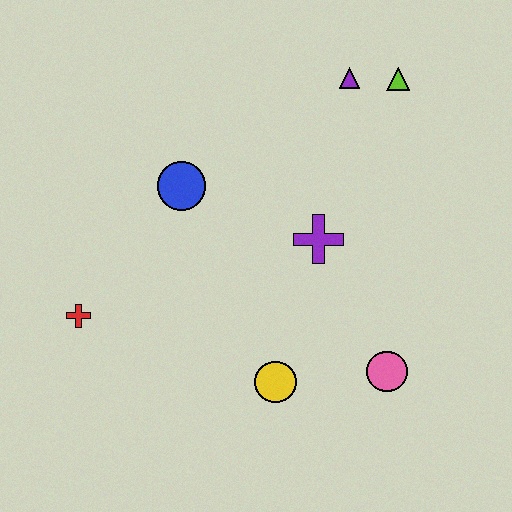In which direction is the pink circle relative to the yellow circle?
The pink circle is to the right of the yellow circle.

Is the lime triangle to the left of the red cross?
No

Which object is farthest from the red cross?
The lime triangle is farthest from the red cross.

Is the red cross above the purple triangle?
No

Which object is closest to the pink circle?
The yellow circle is closest to the pink circle.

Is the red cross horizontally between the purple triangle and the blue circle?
No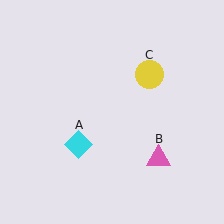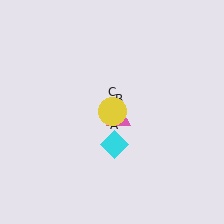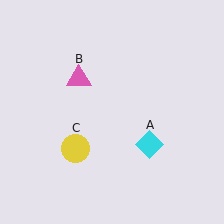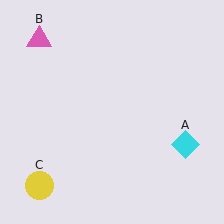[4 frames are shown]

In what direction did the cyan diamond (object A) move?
The cyan diamond (object A) moved right.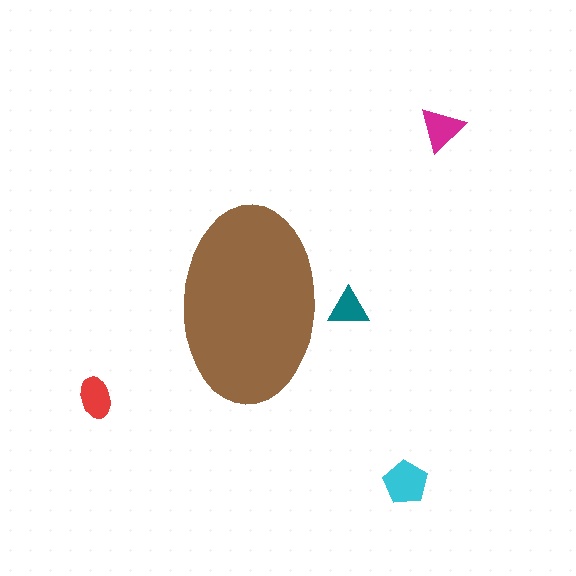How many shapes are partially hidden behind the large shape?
1 shape is partially hidden.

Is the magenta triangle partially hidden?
No, the magenta triangle is fully visible.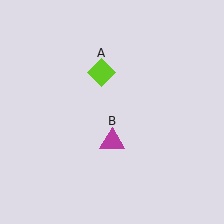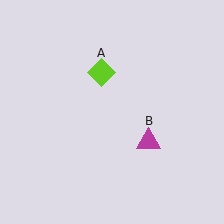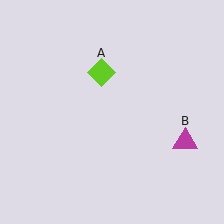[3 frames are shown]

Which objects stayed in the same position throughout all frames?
Lime diamond (object A) remained stationary.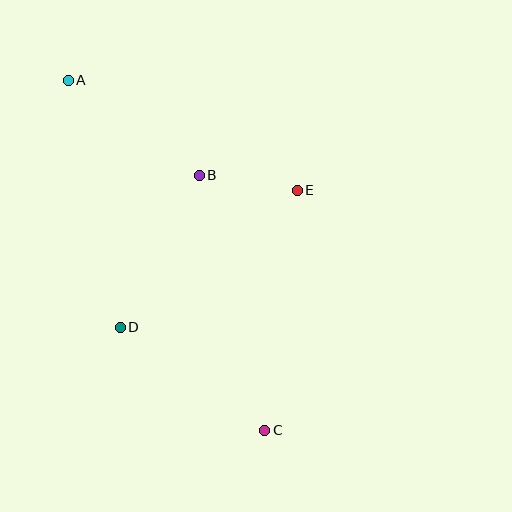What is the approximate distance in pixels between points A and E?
The distance between A and E is approximately 254 pixels.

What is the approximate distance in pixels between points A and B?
The distance between A and B is approximately 162 pixels.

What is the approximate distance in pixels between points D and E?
The distance between D and E is approximately 224 pixels.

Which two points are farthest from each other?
Points A and C are farthest from each other.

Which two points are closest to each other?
Points B and E are closest to each other.